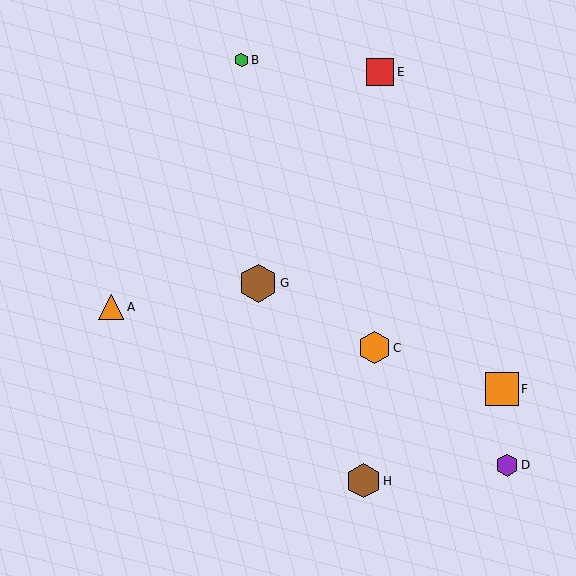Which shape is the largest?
The brown hexagon (labeled G) is the largest.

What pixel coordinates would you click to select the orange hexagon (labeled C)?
Click at (374, 348) to select the orange hexagon C.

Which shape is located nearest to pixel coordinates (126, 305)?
The orange triangle (labeled A) at (111, 307) is nearest to that location.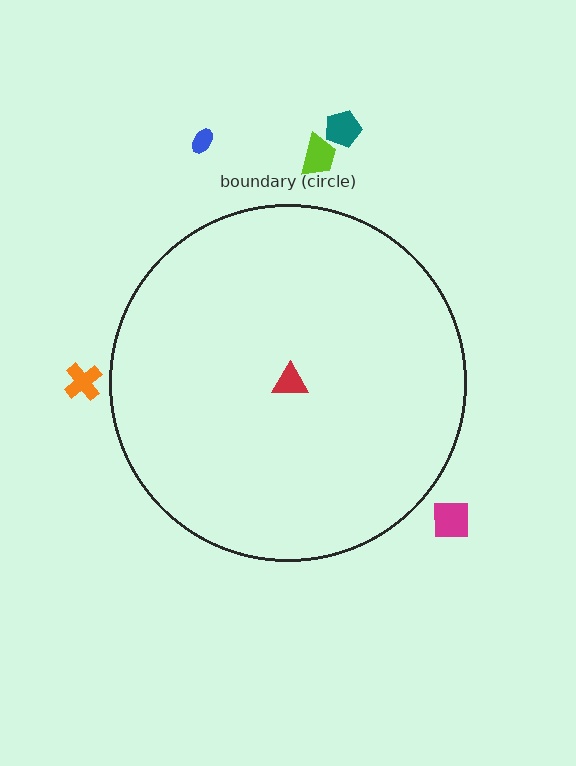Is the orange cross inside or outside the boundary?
Outside.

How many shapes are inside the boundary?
1 inside, 5 outside.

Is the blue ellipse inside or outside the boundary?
Outside.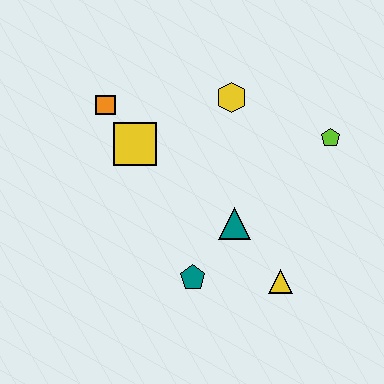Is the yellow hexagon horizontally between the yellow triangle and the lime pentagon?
No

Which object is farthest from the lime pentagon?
The orange square is farthest from the lime pentagon.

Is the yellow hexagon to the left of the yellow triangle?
Yes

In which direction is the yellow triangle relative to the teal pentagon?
The yellow triangle is to the right of the teal pentagon.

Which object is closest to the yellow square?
The orange square is closest to the yellow square.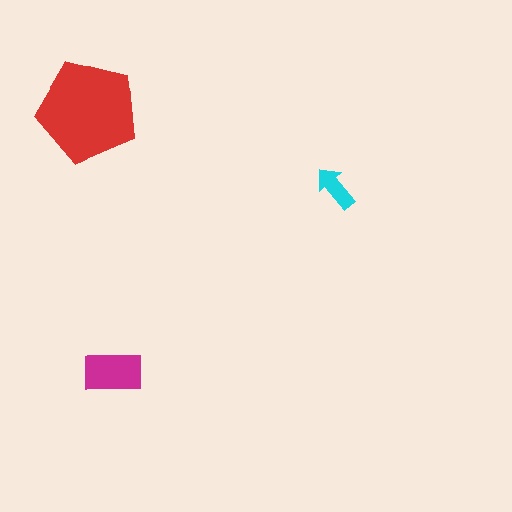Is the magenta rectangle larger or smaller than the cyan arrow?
Larger.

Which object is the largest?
The red pentagon.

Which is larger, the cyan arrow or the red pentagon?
The red pentagon.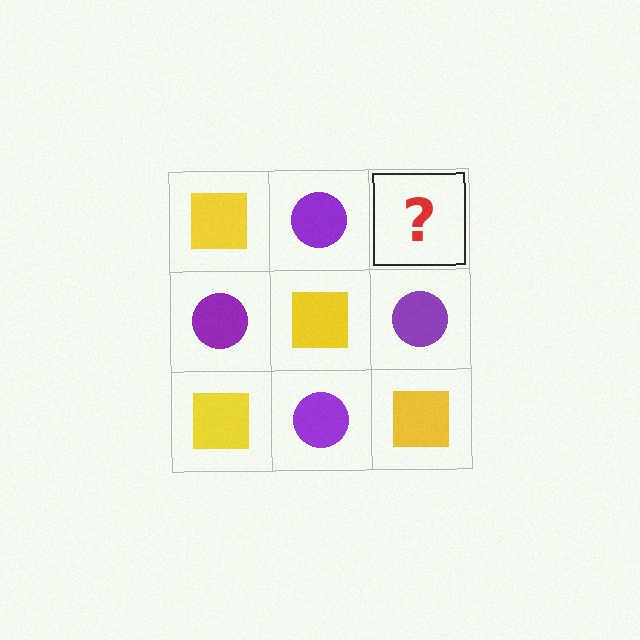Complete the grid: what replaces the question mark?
The question mark should be replaced with a yellow square.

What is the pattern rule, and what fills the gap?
The rule is that it alternates yellow square and purple circle in a checkerboard pattern. The gap should be filled with a yellow square.